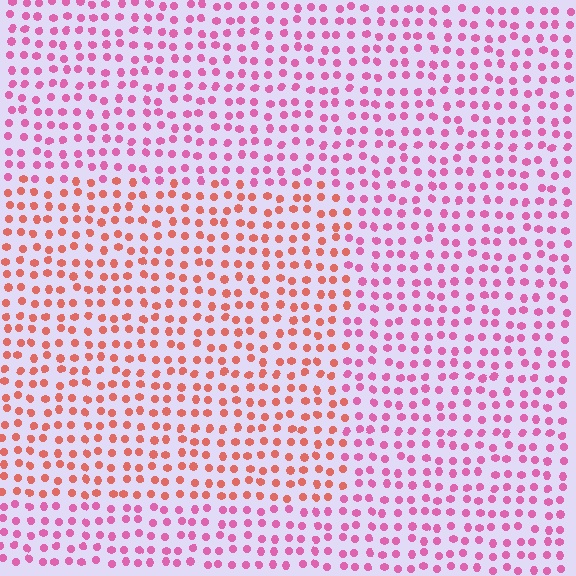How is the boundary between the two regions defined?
The boundary is defined purely by a slight shift in hue (about 40 degrees). Spacing, size, and orientation are identical on both sides.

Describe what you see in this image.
The image is filled with small pink elements in a uniform arrangement. A rectangle-shaped region is visible where the elements are tinted to a slightly different hue, forming a subtle color boundary.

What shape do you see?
I see a rectangle.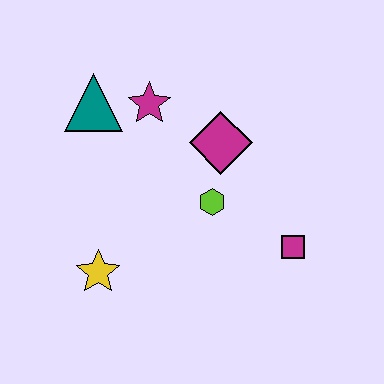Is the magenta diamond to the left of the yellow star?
No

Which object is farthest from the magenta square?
The teal triangle is farthest from the magenta square.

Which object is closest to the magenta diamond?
The lime hexagon is closest to the magenta diamond.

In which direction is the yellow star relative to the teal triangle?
The yellow star is below the teal triangle.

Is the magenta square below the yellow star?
No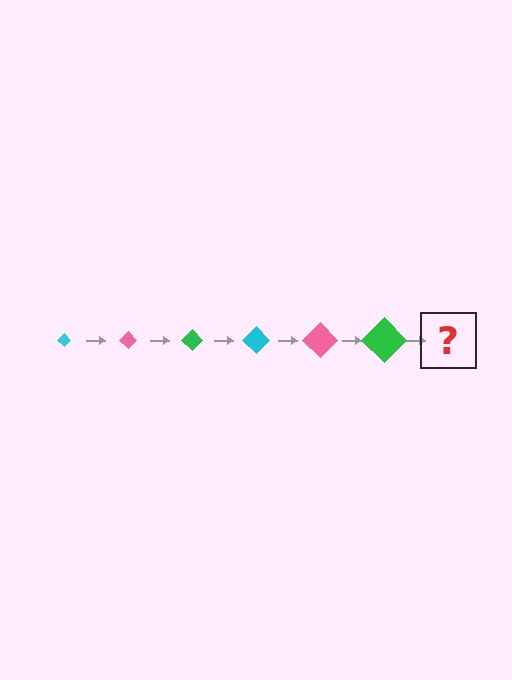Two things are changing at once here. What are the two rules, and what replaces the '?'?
The two rules are that the diamond grows larger each step and the color cycles through cyan, pink, and green. The '?' should be a cyan diamond, larger than the previous one.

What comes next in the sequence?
The next element should be a cyan diamond, larger than the previous one.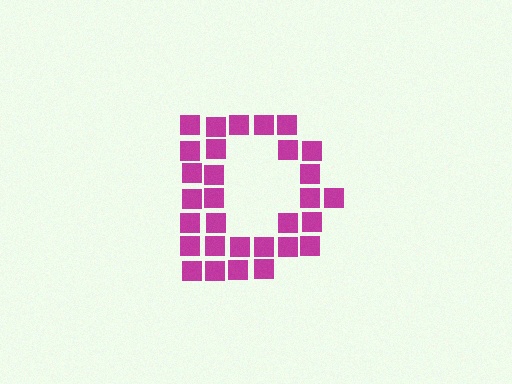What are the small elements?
The small elements are squares.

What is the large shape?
The large shape is the letter D.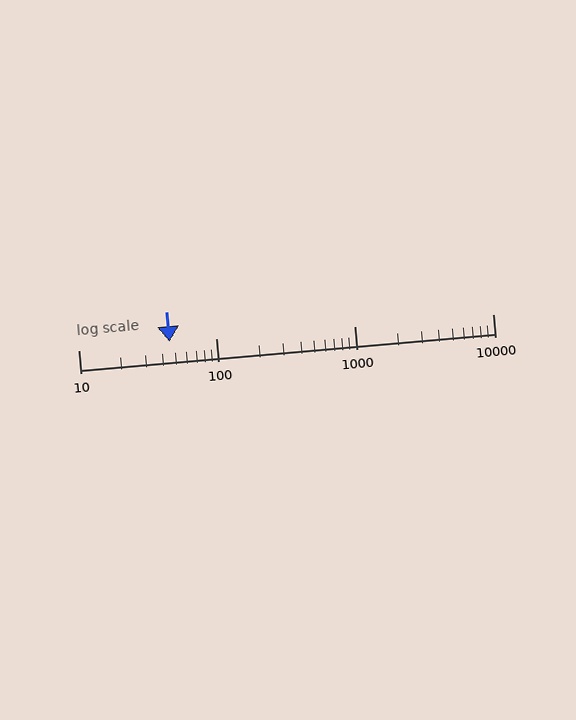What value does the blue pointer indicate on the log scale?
The pointer indicates approximately 46.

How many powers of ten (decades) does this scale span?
The scale spans 3 decades, from 10 to 10000.